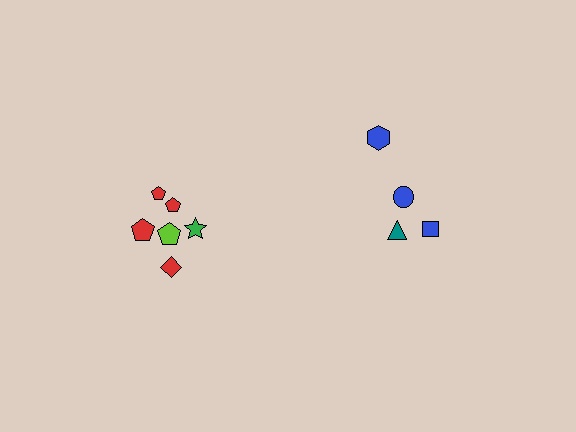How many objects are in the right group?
There are 4 objects.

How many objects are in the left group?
There are 6 objects.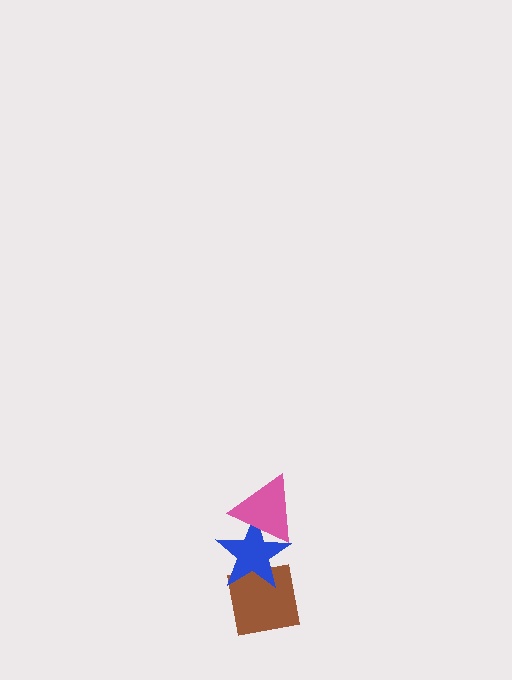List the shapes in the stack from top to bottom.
From top to bottom: the pink triangle, the blue star, the brown square.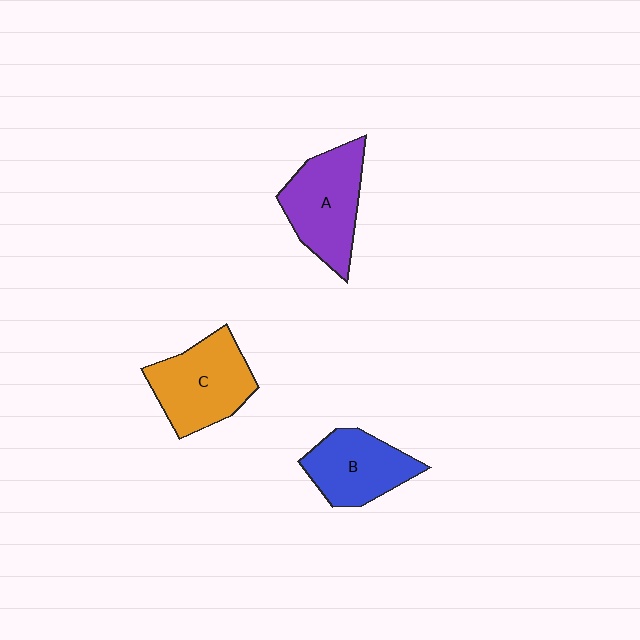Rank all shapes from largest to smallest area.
From largest to smallest: C (orange), A (purple), B (blue).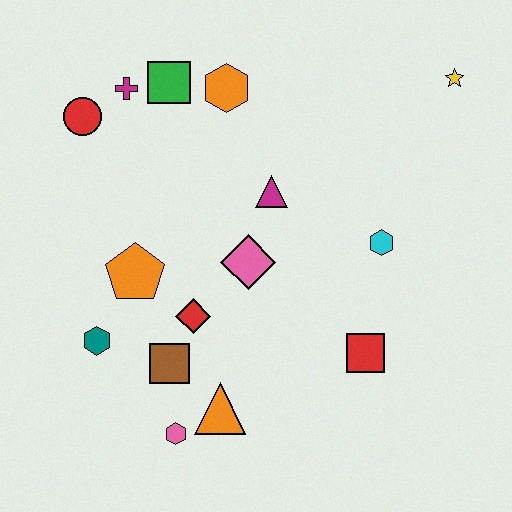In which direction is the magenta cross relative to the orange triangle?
The magenta cross is above the orange triangle.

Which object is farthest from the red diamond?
The yellow star is farthest from the red diamond.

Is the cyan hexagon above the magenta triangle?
No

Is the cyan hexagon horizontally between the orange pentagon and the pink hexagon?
No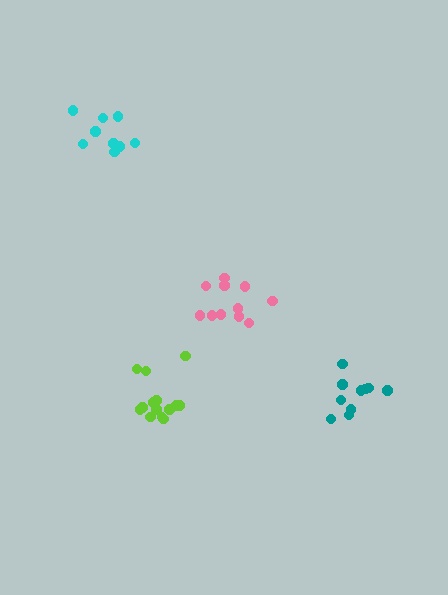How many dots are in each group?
Group 1: 11 dots, Group 2: 9 dots, Group 3: 10 dots, Group 4: 14 dots (44 total).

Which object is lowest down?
The lime cluster is bottommost.